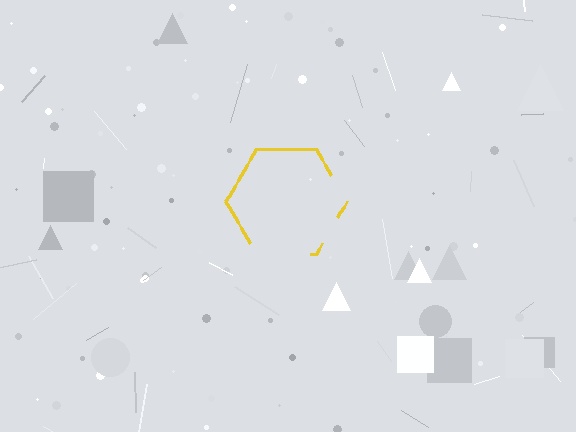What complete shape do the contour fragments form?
The contour fragments form a hexagon.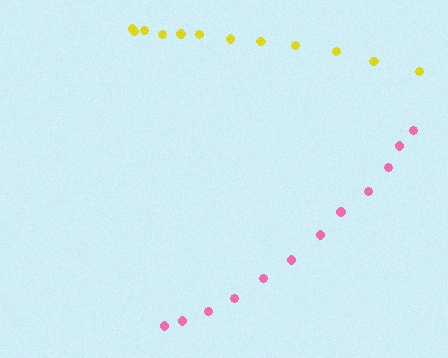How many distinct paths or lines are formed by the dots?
There are 2 distinct paths.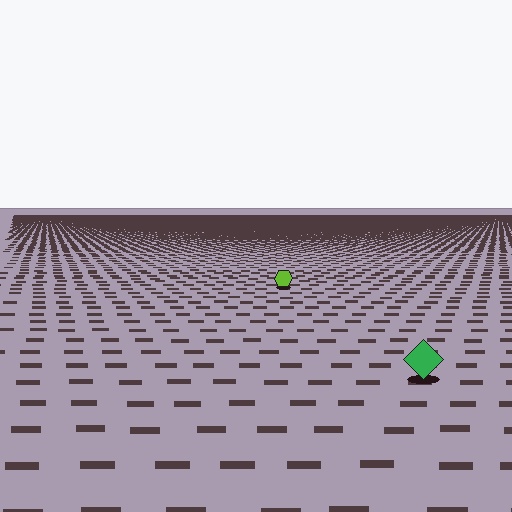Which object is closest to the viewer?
The green diamond is closest. The texture marks near it are larger and more spread out.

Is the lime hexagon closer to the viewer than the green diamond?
No. The green diamond is closer — you can tell from the texture gradient: the ground texture is coarser near it.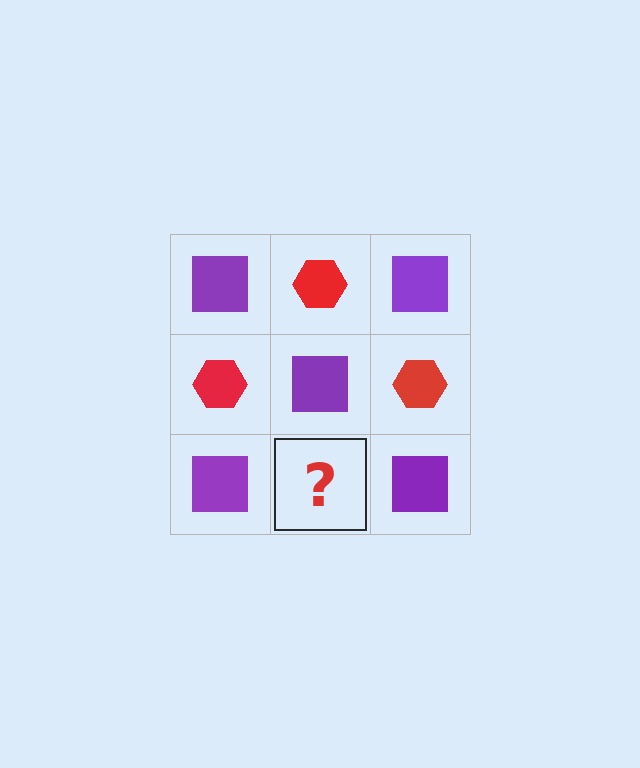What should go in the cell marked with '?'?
The missing cell should contain a red hexagon.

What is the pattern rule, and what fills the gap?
The rule is that it alternates purple square and red hexagon in a checkerboard pattern. The gap should be filled with a red hexagon.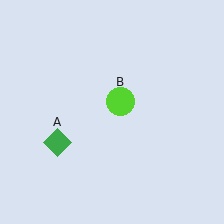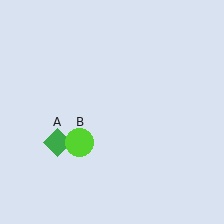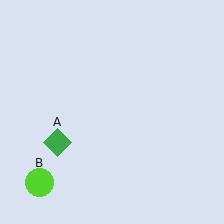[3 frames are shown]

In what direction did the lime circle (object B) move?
The lime circle (object B) moved down and to the left.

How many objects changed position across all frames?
1 object changed position: lime circle (object B).